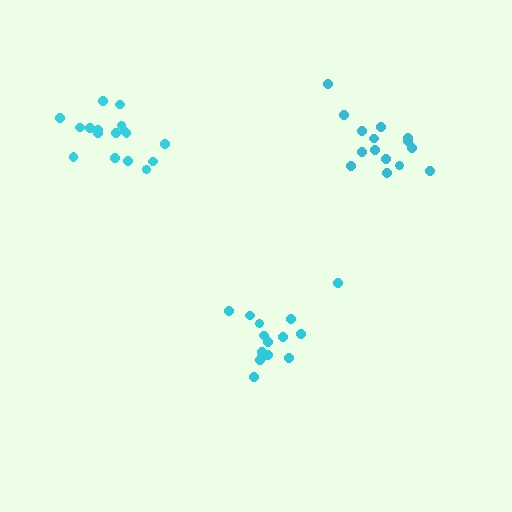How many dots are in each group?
Group 1: 15 dots, Group 2: 17 dots, Group 3: 15 dots (47 total).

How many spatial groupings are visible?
There are 3 spatial groupings.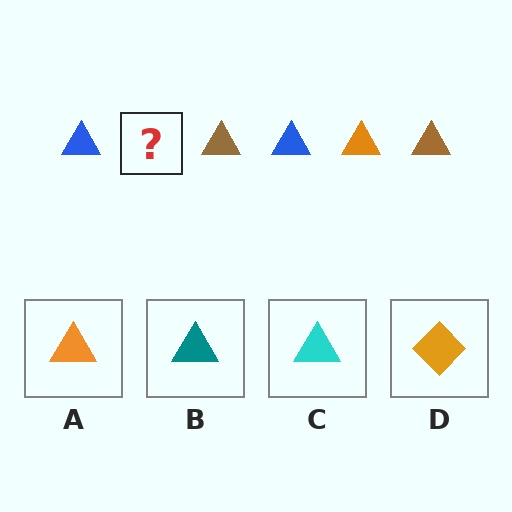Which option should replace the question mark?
Option A.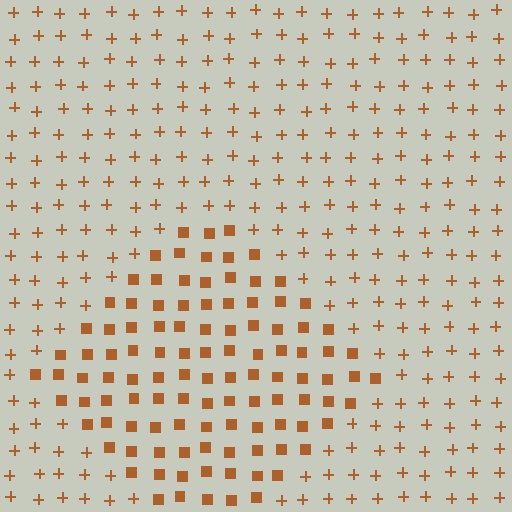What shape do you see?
I see a diamond.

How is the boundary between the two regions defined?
The boundary is defined by a change in element shape: squares inside vs. plus signs outside. All elements share the same color and spacing.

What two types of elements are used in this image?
The image uses squares inside the diamond region and plus signs outside it.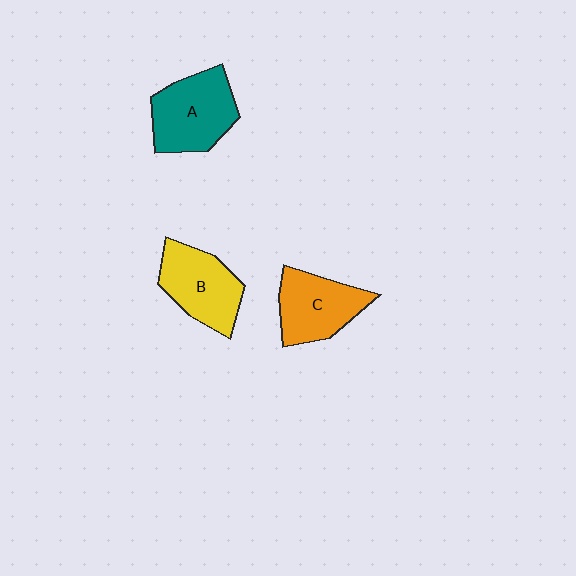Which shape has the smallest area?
Shape C (orange).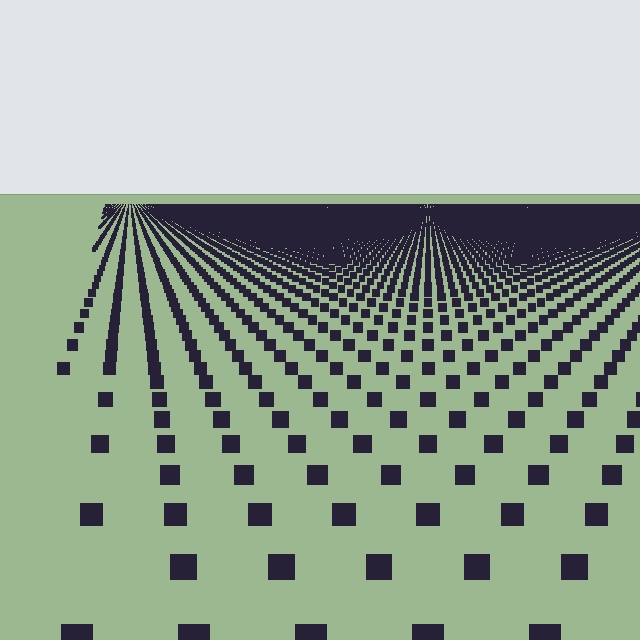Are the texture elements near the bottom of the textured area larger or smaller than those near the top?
Larger. Near the bottom, elements are closer to the viewer and appear at a bigger on-screen size.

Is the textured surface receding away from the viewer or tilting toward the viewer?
The surface is receding away from the viewer. Texture elements get smaller and denser toward the top.